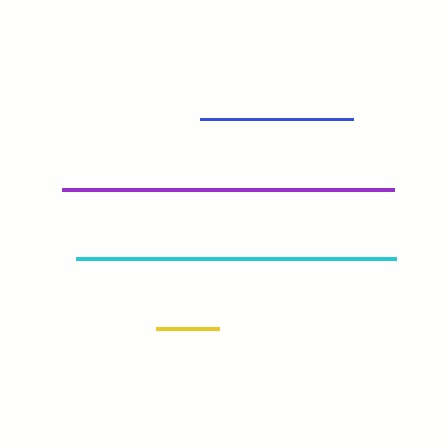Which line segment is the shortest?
The yellow line is the shortest at approximately 62 pixels.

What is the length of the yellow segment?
The yellow segment is approximately 62 pixels long.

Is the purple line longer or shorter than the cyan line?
The purple line is longer than the cyan line.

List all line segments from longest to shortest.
From longest to shortest: purple, cyan, blue, yellow.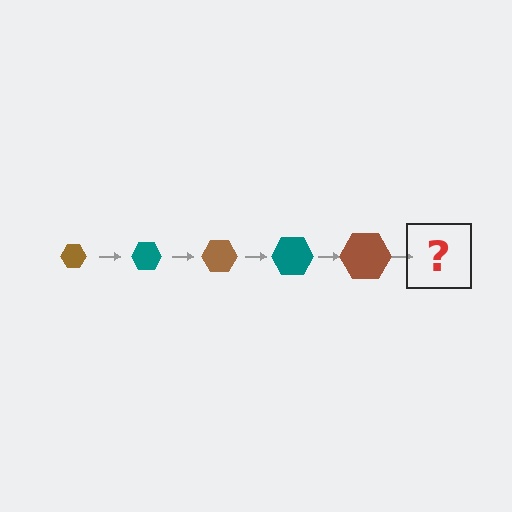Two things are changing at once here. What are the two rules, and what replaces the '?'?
The two rules are that the hexagon grows larger each step and the color cycles through brown and teal. The '?' should be a teal hexagon, larger than the previous one.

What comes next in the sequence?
The next element should be a teal hexagon, larger than the previous one.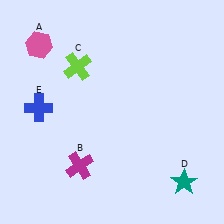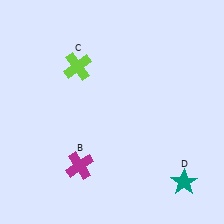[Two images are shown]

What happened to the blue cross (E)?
The blue cross (E) was removed in Image 2. It was in the top-left area of Image 1.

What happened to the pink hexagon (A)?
The pink hexagon (A) was removed in Image 2. It was in the top-left area of Image 1.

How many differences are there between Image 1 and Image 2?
There are 2 differences between the two images.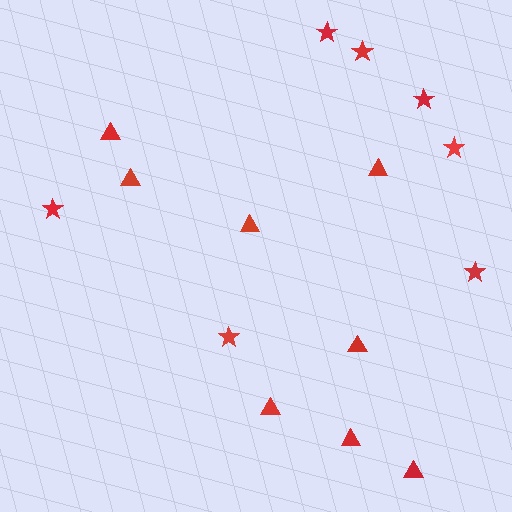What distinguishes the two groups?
There are 2 groups: one group of triangles (8) and one group of stars (7).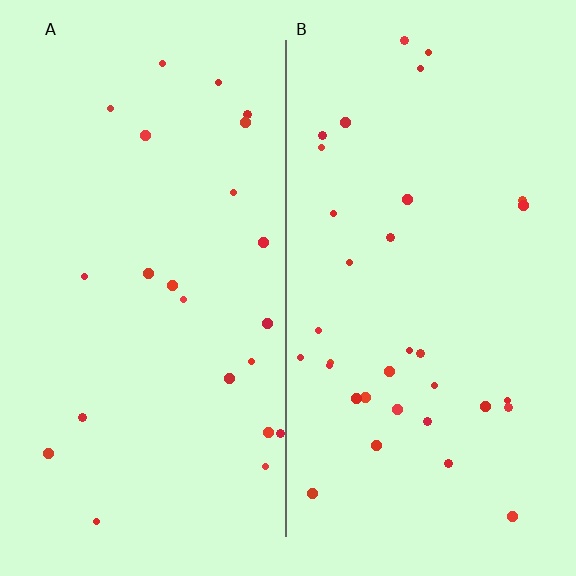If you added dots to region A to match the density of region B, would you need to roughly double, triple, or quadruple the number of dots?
Approximately double.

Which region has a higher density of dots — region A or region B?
B (the right).